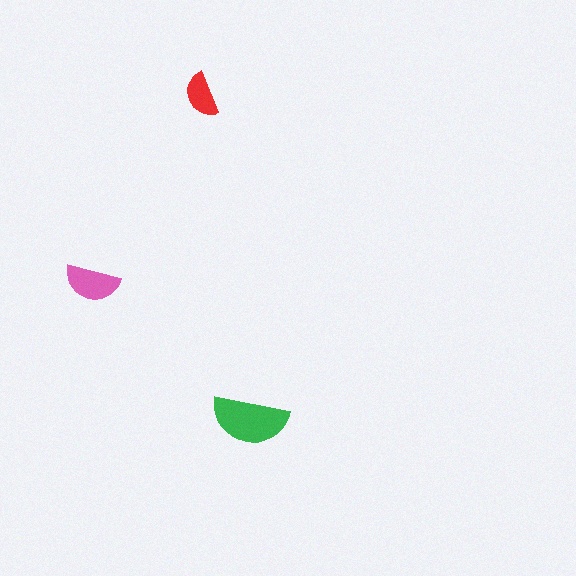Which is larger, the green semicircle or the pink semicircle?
The green one.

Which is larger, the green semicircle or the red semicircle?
The green one.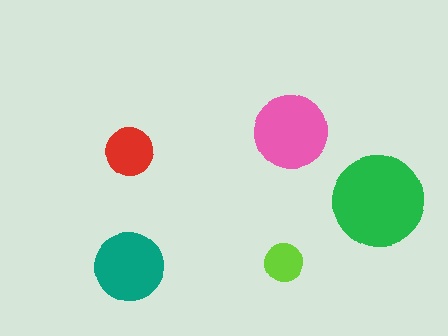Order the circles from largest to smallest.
the green one, the pink one, the teal one, the red one, the lime one.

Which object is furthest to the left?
The teal circle is leftmost.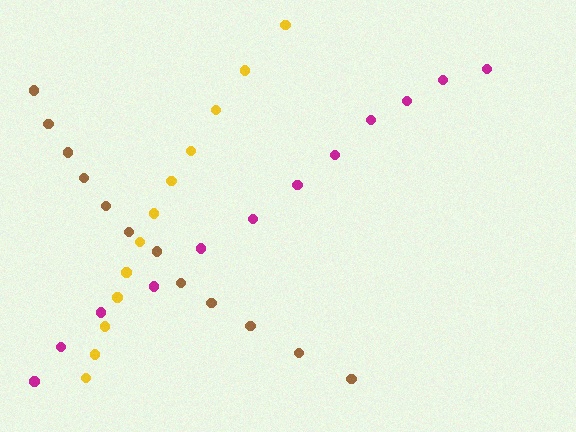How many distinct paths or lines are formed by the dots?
There are 3 distinct paths.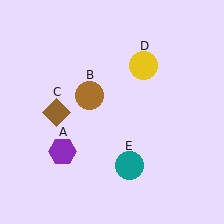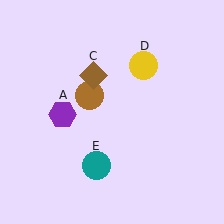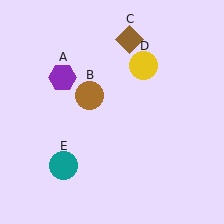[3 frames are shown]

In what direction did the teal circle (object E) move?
The teal circle (object E) moved left.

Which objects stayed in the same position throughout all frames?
Brown circle (object B) and yellow circle (object D) remained stationary.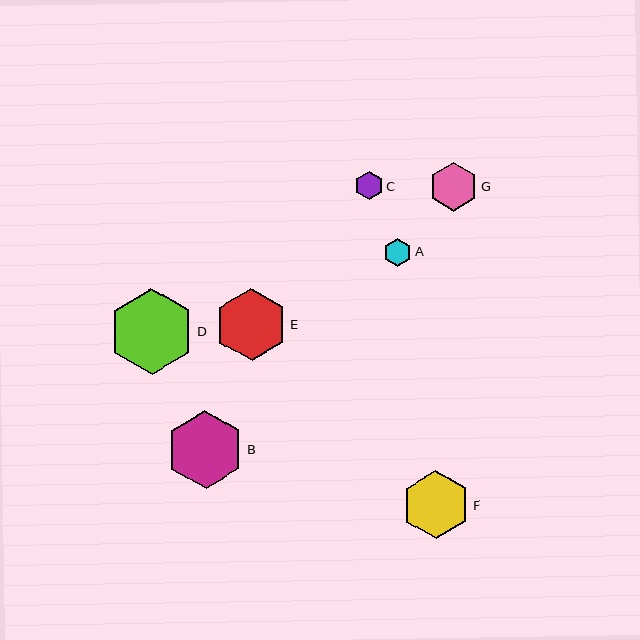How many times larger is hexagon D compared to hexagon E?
Hexagon D is approximately 1.2 times the size of hexagon E.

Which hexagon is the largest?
Hexagon D is the largest with a size of approximately 86 pixels.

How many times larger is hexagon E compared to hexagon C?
Hexagon E is approximately 2.6 times the size of hexagon C.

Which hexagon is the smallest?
Hexagon C is the smallest with a size of approximately 28 pixels.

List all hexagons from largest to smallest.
From largest to smallest: D, B, E, F, G, A, C.